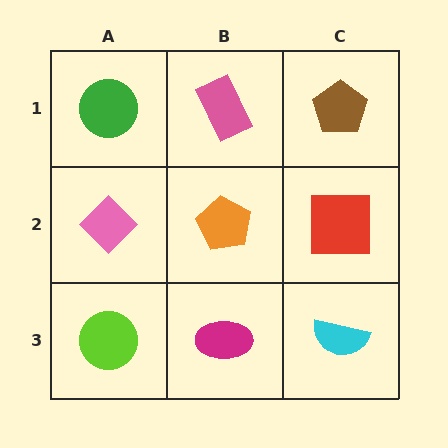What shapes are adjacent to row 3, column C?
A red square (row 2, column C), a magenta ellipse (row 3, column B).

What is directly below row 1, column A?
A pink diamond.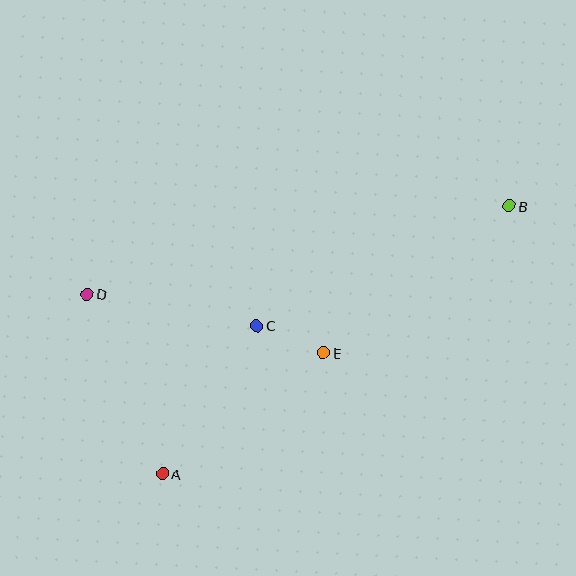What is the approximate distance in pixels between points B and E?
The distance between B and E is approximately 236 pixels.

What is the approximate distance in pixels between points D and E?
The distance between D and E is approximately 243 pixels.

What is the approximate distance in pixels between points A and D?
The distance between A and D is approximately 195 pixels.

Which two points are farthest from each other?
Points A and B are farthest from each other.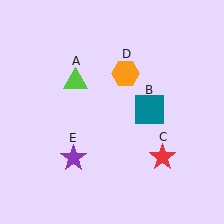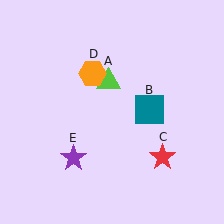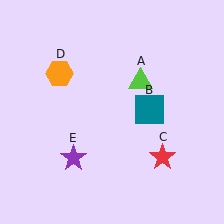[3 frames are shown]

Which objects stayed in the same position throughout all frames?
Teal square (object B) and red star (object C) and purple star (object E) remained stationary.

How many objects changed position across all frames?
2 objects changed position: lime triangle (object A), orange hexagon (object D).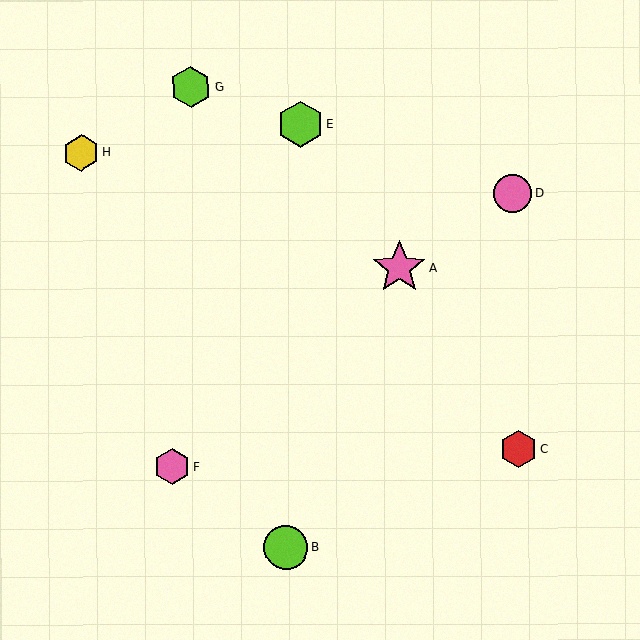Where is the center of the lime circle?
The center of the lime circle is at (286, 547).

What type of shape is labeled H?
Shape H is a yellow hexagon.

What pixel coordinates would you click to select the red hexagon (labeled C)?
Click at (519, 449) to select the red hexagon C.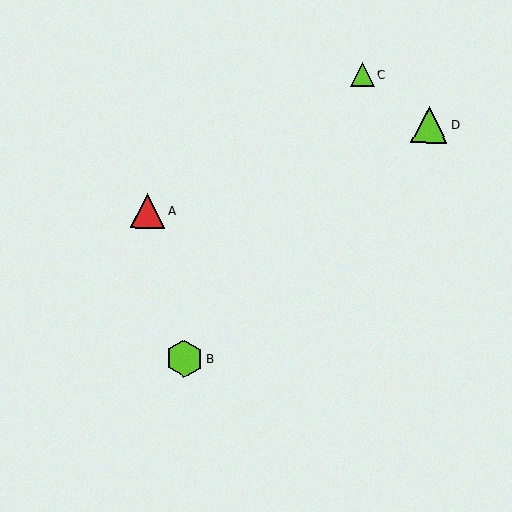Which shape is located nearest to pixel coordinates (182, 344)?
The lime hexagon (labeled B) at (184, 359) is nearest to that location.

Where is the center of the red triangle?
The center of the red triangle is at (147, 210).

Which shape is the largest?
The lime hexagon (labeled B) is the largest.